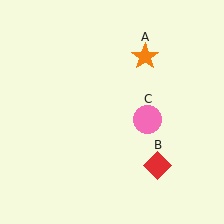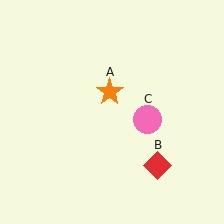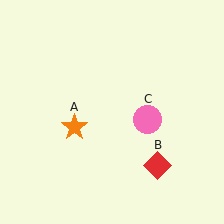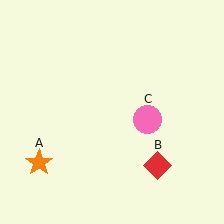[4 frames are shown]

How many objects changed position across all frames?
1 object changed position: orange star (object A).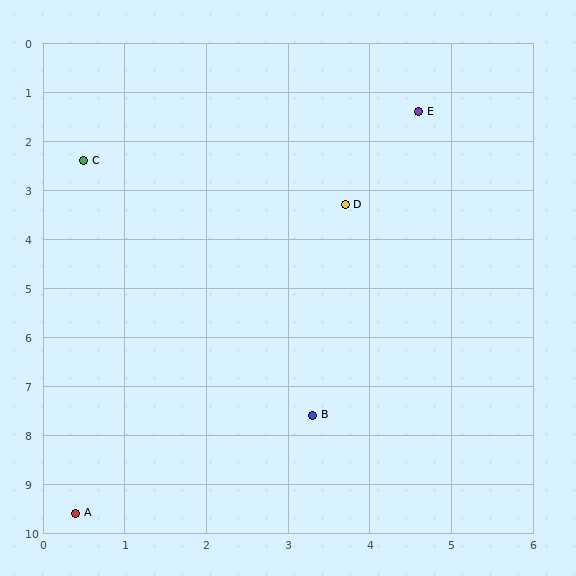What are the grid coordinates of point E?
Point E is at approximately (4.6, 1.4).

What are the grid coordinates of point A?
Point A is at approximately (0.4, 9.6).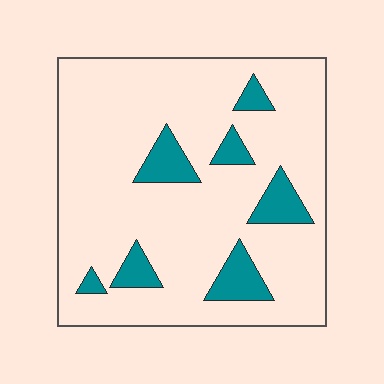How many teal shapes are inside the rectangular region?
7.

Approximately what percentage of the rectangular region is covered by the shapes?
Approximately 15%.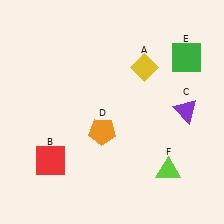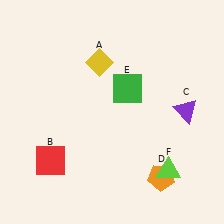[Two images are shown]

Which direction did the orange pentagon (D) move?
The orange pentagon (D) moved right.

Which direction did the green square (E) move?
The green square (E) moved left.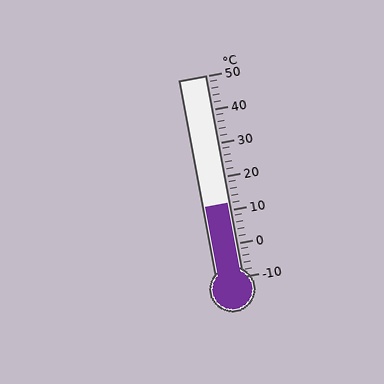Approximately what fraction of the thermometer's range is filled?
The thermometer is filled to approximately 35% of its range.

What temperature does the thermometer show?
The thermometer shows approximately 12°C.